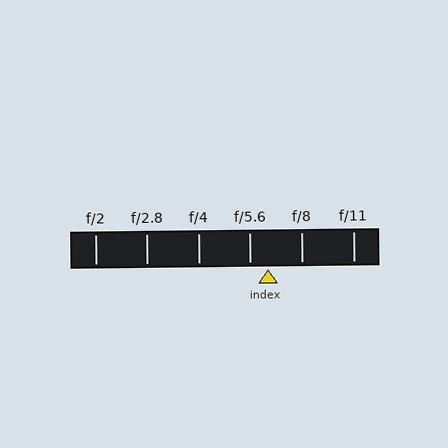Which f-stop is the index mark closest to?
The index mark is closest to f/5.6.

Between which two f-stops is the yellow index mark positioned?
The index mark is between f/5.6 and f/8.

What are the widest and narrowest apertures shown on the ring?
The widest aperture shown is f/2 and the narrowest is f/11.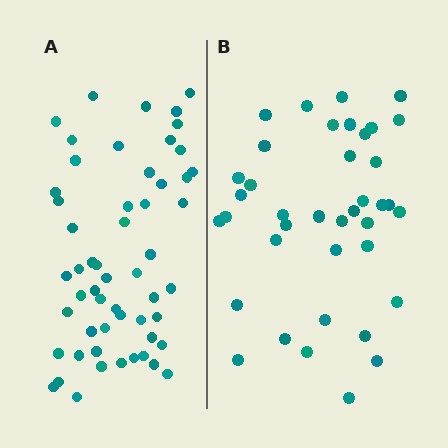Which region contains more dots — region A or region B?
Region A (the left region) has more dots.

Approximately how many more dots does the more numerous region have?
Region A has approximately 15 more dots than region B.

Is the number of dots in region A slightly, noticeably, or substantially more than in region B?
Region A has noticeably more, but not dramatically so. The ratio is roughly 1.4 to 1.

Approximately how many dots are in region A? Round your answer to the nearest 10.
About 60 dots. (The exact count is 55, which rounds to 60.)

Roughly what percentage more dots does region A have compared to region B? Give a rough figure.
About 40% more.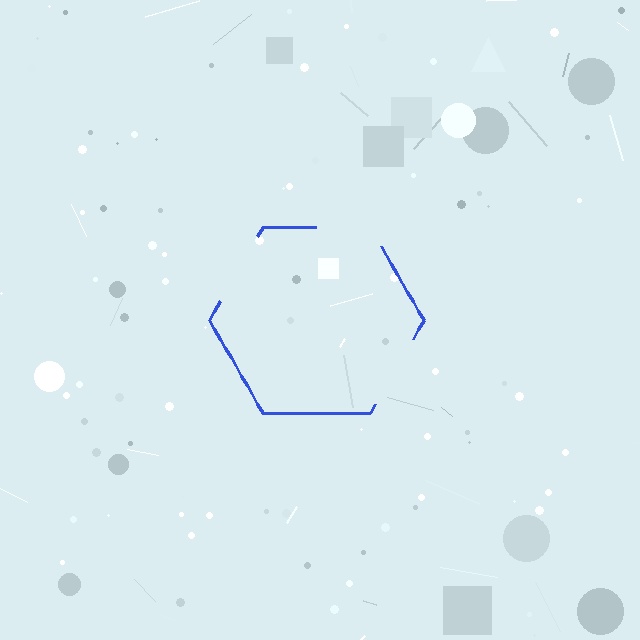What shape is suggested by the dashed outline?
The dashed outline suggests a hexagon.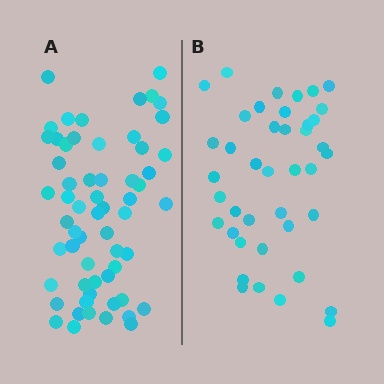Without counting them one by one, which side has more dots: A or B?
Region A (the left region) has more dots.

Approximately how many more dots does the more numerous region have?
Region A has approximately 20 more dots than region B.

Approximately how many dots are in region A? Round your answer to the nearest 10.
About 60 dots.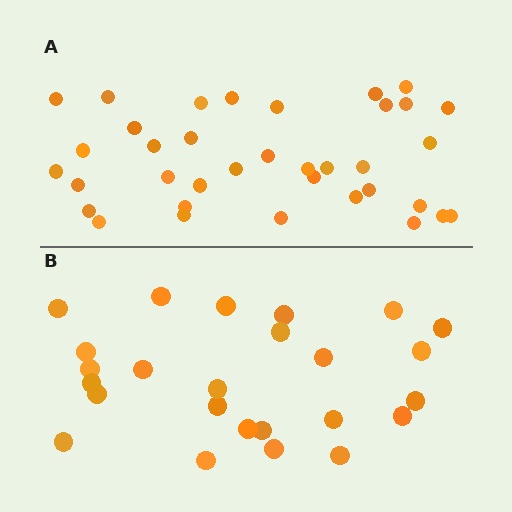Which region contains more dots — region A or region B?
Region A (the top region) has more dots.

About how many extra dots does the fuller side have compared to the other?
Region A has roughly 12 or so more dots than region B.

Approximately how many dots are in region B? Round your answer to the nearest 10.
About 20 dots. (The exact count is 25, which rounds to 20.)